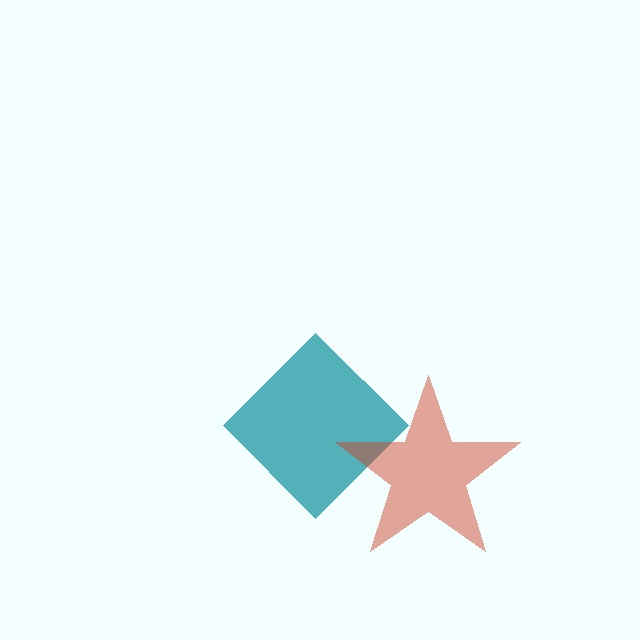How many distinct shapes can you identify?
There are 2 distinct shapes: a teal diamond, a red star.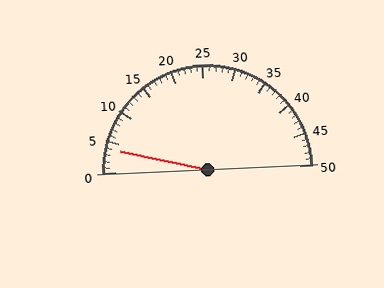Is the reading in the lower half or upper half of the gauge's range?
The reading is in the lower half of the range (0 to 50).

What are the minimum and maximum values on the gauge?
The gauge ranges from 0 to 50.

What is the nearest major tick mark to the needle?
The nearest major tick mark is 5.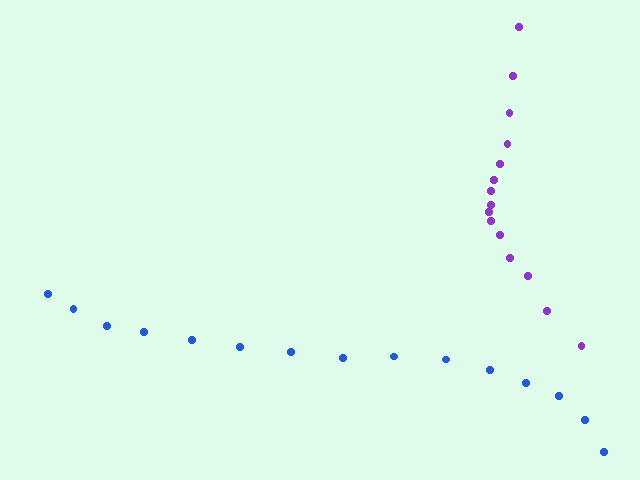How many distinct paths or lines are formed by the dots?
There are 2 distinct paths.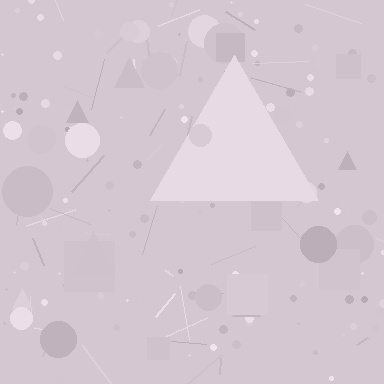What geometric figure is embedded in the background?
A triangle is embedded in the background.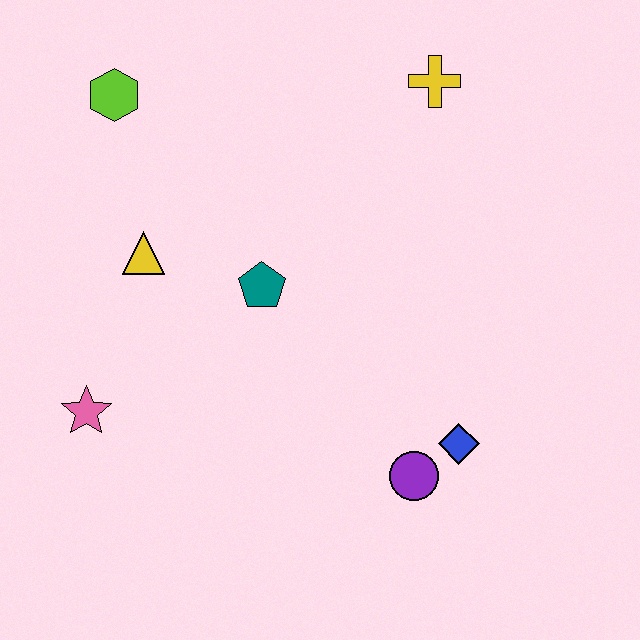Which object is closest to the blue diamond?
The purple circle is closest to the blue diamond.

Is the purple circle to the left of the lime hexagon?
No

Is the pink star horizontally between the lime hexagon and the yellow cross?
No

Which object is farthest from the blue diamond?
The lime hexagon is farthest from the blue diamond.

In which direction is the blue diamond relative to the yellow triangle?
The blue diamond is to the right of the yellow triangle.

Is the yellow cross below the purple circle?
No